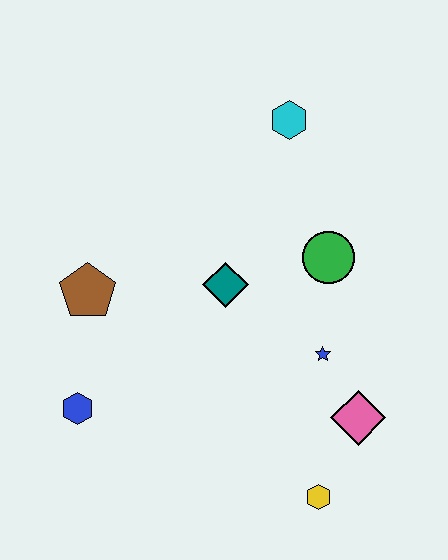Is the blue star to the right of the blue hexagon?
Yes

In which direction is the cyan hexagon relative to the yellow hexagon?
The cyan hexagon is above the yellow hexagon.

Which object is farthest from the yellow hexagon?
The cyan hexagon is farthest from the yellow hexagon.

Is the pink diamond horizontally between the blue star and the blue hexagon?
No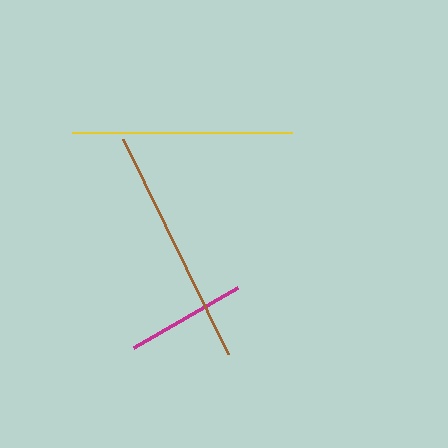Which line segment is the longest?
The brown line is the longest at approximately 239 pixels.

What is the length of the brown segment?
The brown segment is approximately 239 pixels long.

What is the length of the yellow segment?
The yellow segment is approximately 221 pixels long.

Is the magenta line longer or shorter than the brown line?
The brown line is longer than the magenta line.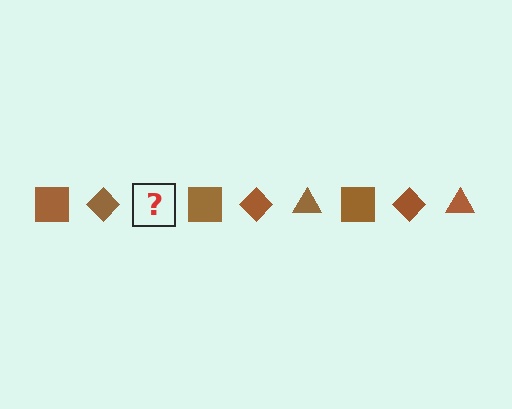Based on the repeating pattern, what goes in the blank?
The blank should be a brown triangle.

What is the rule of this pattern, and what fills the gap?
The rule is that the pattern cycles through square, diamond, triangle shapes in brown. The gap should be filled with a brown triangle.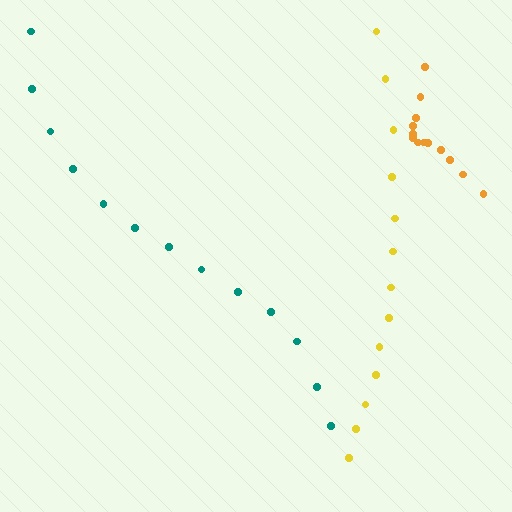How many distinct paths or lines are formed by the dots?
There are 3 distinct paths.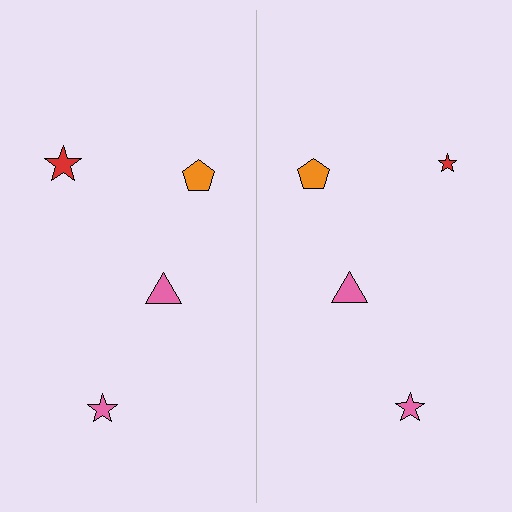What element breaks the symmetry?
The red star on the right side has a different size than its mirror counterpart.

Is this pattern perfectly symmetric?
No, the pattern is not perfectly symmetric. The red star on the right side has a different size than its mirror counterpart.